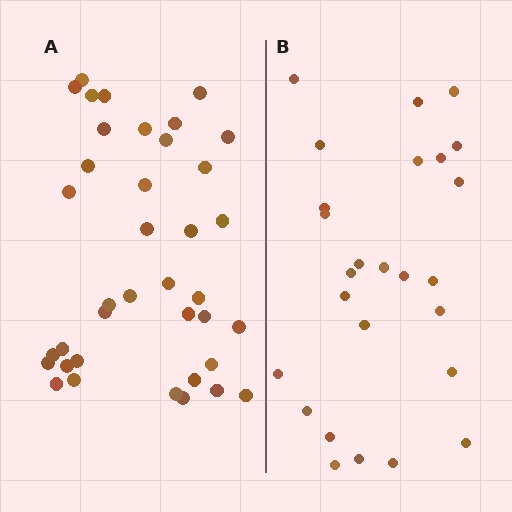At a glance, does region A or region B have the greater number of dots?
Region A (the left region) has more dots.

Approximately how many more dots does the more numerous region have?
Region A has roughly 12 or so more dots than region B.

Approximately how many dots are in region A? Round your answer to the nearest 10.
About 40 dots. (The exact count is 38, which rounds to 40.)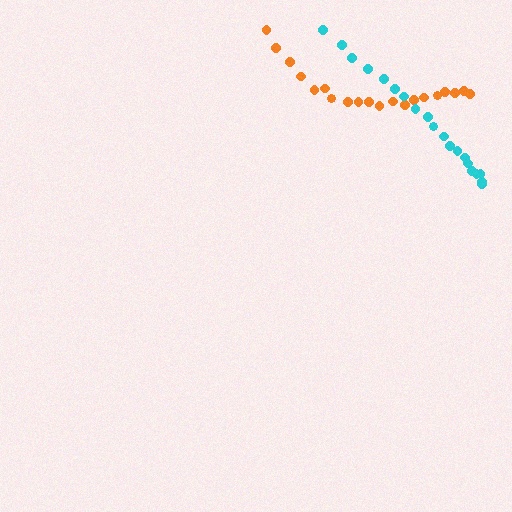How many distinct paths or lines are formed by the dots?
There are 2 distinct paths.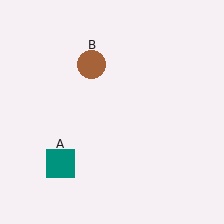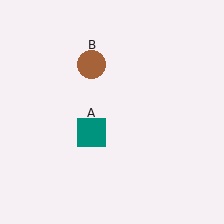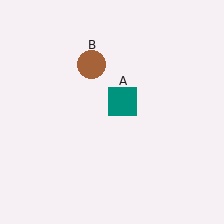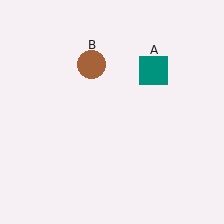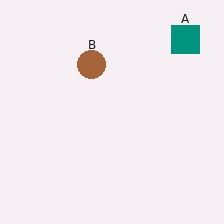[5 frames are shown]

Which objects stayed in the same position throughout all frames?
Brown circle (object B) remained stationary.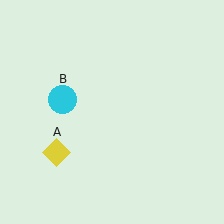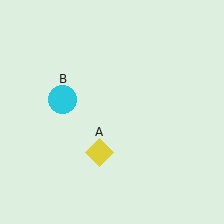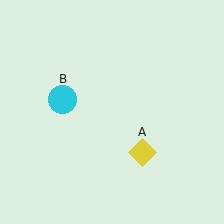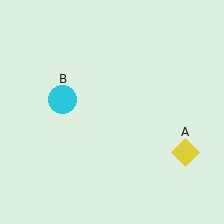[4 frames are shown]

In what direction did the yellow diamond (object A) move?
The yellow diamond (object A) moved right.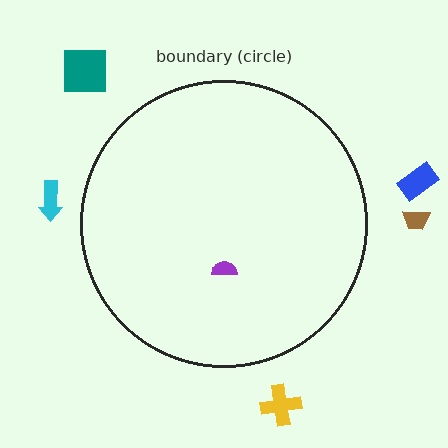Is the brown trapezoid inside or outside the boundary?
Outside.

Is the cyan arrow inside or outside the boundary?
Outside.